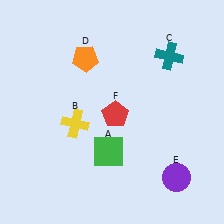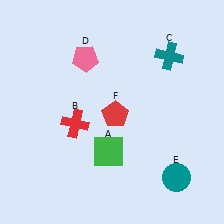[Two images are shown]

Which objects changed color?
B changed from yellow to red. D changed from orange to pink. E changed from purple to teal.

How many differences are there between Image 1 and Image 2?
There are 3 differences between the two images.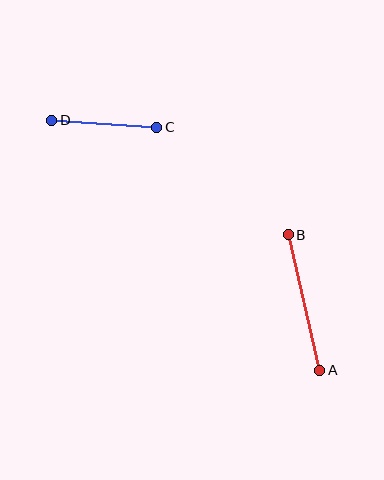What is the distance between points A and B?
The distance is approximately 139 pixels.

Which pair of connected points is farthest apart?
Points A and B are farthest apart.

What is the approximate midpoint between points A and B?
The midpoint is at approximately (304, 303) pixels.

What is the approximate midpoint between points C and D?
The midpoint is at approximately (104, 124) pixels.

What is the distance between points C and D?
The distance is approximately 105 pixels.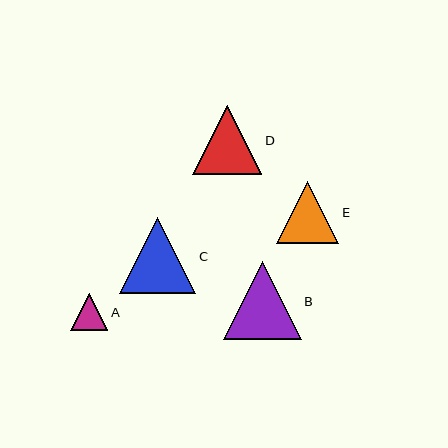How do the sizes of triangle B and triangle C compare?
Triangle B and triangle C are approximately the same size.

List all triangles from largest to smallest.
From largest to smallest: B, C, D, E, A.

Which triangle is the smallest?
Triangle A is the smallest with a size of approximately 37 pixels.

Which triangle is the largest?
Triangle B is the largest with a size of approximately 78 pixels.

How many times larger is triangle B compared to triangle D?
Triangle B is approximately 1.1 times the size of triangle D.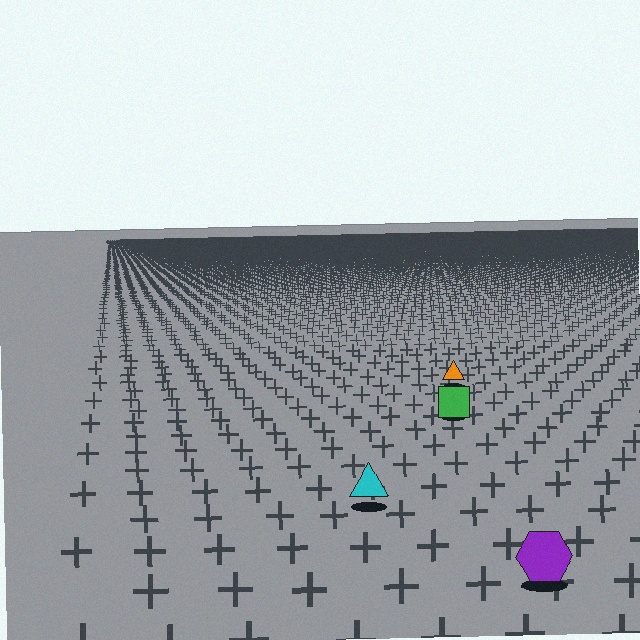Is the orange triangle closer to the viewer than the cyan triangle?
No. The cyan triangle is closer — you can tell from the texture gradient: the ground texture is coarser near it.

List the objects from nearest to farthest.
From nearest to farthest: the purple hexagon, the cyan triangle, the green square, the orange triangle.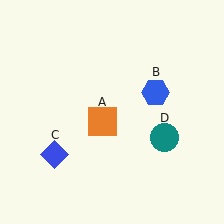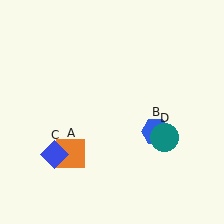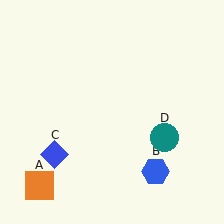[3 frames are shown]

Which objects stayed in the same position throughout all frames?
Blue diamond (object C) and teal circle (object D) remained stationary.